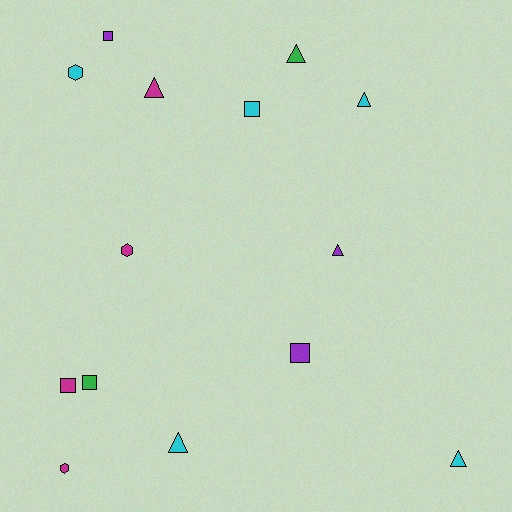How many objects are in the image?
There are 14 objects.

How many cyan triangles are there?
There are 3 cyan triangles.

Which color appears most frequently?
Cyan, with 5 objects.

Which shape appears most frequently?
Triangle, with 6 objects.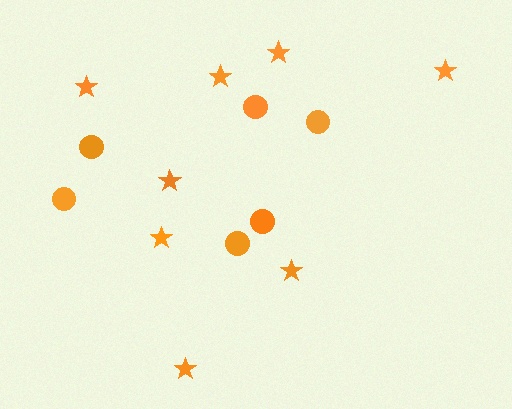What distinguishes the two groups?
There are 2 groups: one group of circles (6) and one group of stars (8).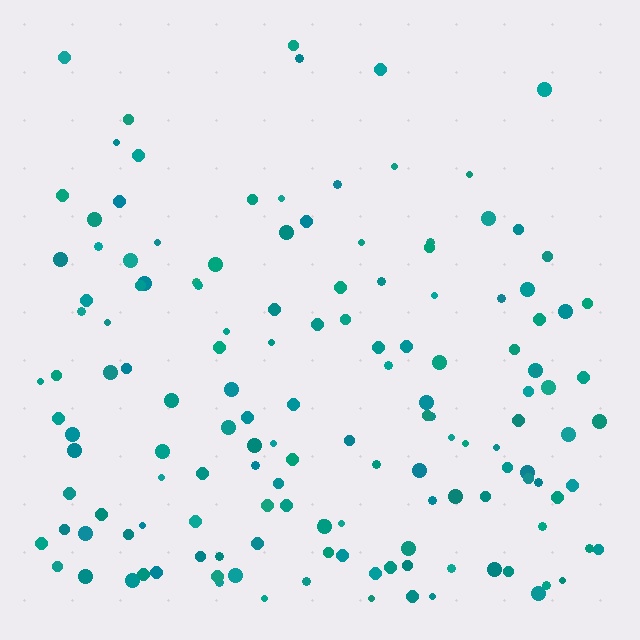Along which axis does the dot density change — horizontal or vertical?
Vertical.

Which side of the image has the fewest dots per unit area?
The top.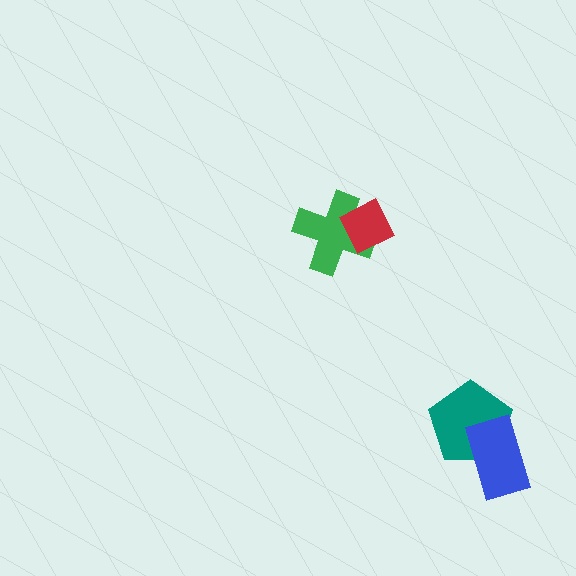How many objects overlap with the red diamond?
1 object overlaps with the red diamond.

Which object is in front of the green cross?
The red diamond is in front of the green cross.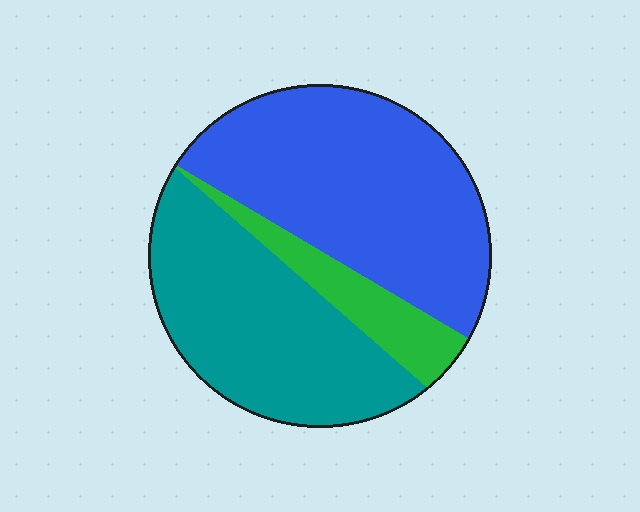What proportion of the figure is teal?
Teal covers around 40% of the figure.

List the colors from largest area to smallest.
From largest to smallest: blue, teal, green.